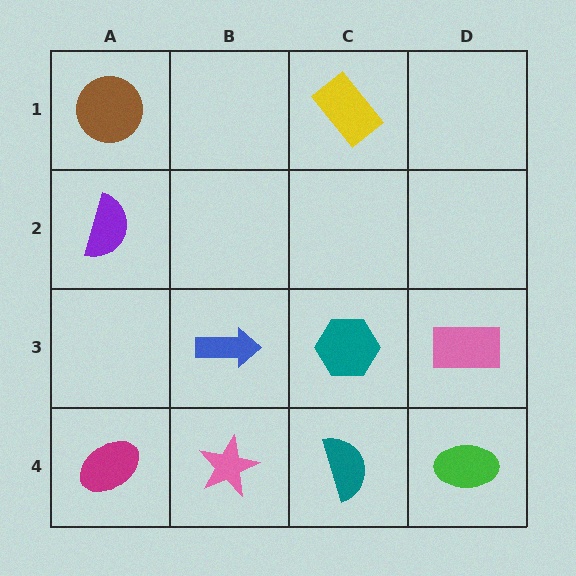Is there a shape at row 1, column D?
No, that cell is empty.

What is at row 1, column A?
A brown circle.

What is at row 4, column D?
A green ellipse.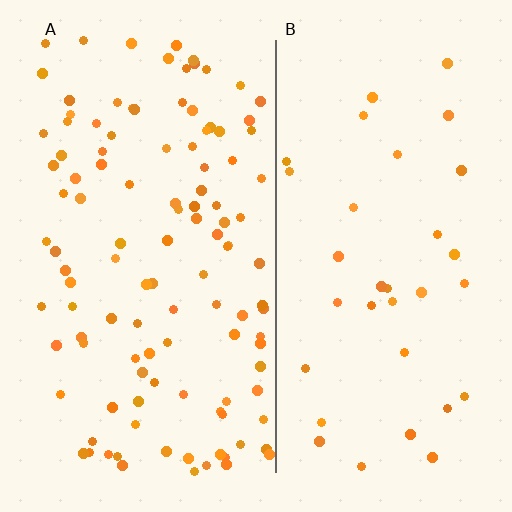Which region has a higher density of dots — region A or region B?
A (the left).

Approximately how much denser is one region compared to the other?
Approximately 3.3× — region A over region B.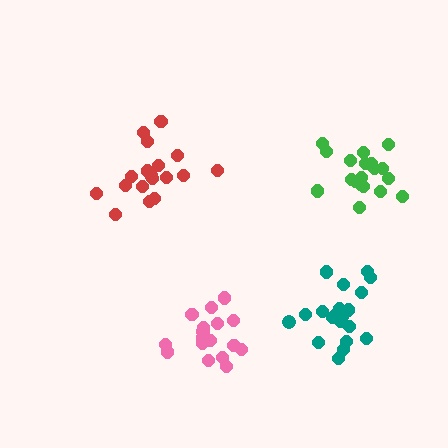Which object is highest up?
The green cluster is topmost.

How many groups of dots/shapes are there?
There are 4 groups.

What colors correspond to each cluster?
The clusters are colored: pink, red, teal, green.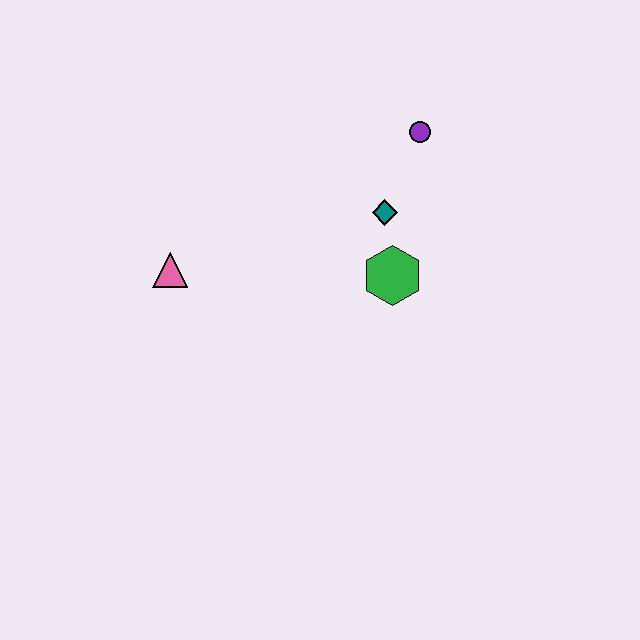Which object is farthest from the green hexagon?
The pink triangle is farthest from the green hexagon.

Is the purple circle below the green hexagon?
No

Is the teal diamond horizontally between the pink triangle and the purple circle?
Yes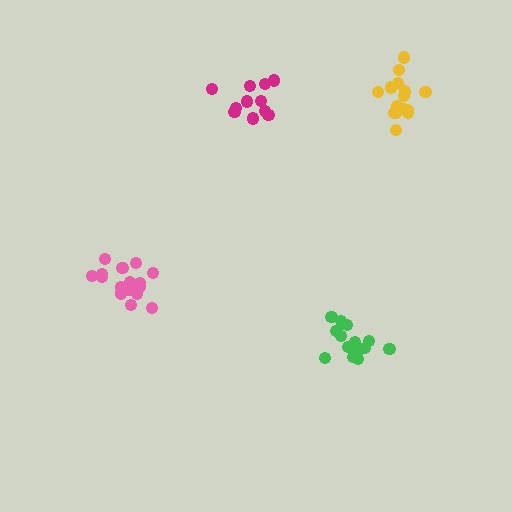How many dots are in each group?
Group 1: 15 dots, Group 2: 11 dots, Group 3: 15 dots, Group 4: 17 dots (58 total).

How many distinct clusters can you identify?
There are 4 distinct clusters.